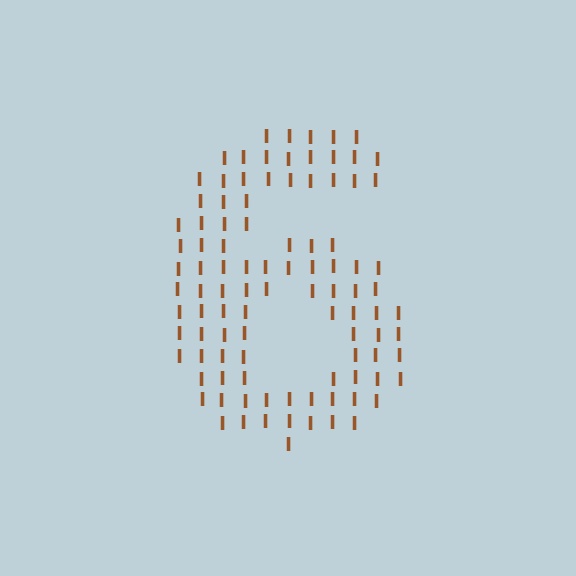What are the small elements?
The small elements are letter I's.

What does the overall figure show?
The overall figure shows the digit 6.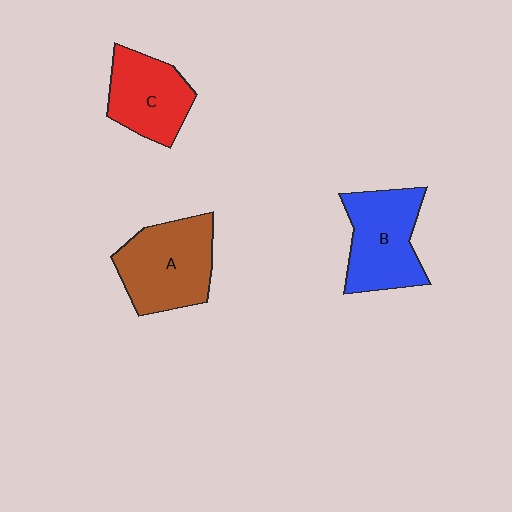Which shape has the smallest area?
Shape C (red).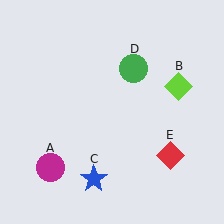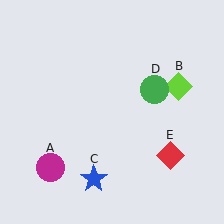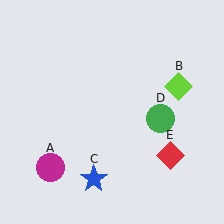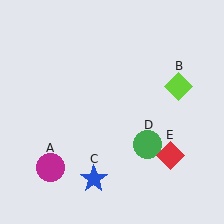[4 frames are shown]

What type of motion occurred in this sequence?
The green circle (object D) rotated clockwise around the center of the scene.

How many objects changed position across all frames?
1 object changed position: green circle (object D).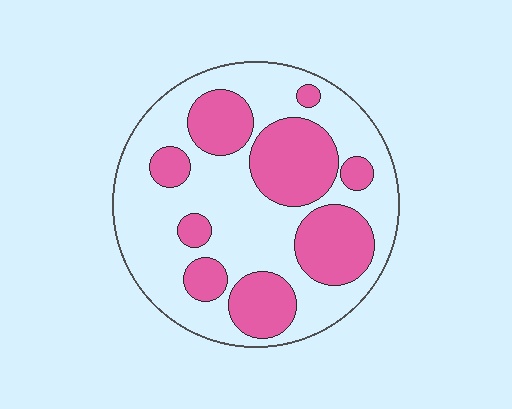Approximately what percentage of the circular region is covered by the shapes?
Approximately 35%.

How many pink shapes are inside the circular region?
9.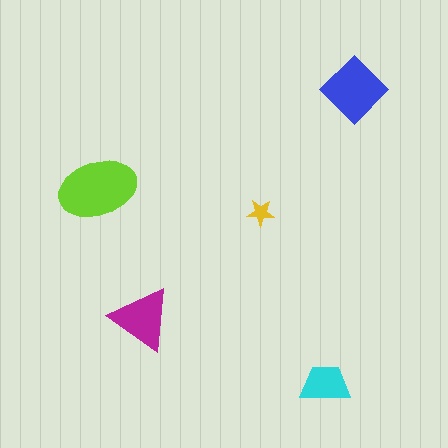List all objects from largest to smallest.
The lime ellipse, the blue diamond, the magenta triangle, the cyan trapezoid, the yellow star.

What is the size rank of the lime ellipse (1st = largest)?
1st.